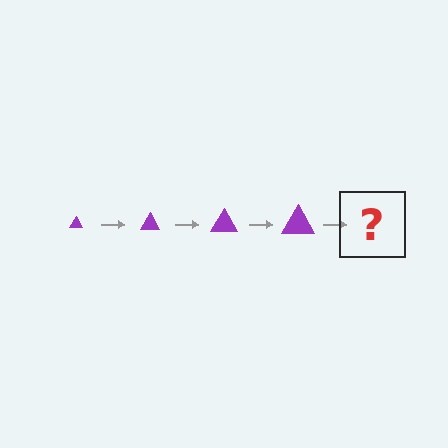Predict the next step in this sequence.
The next step is a purple triangle, larger than the previous one.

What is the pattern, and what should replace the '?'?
The pattern is that the triangle gets progressively larger each step. The '?' should be a purple triangle, larger than the previous one.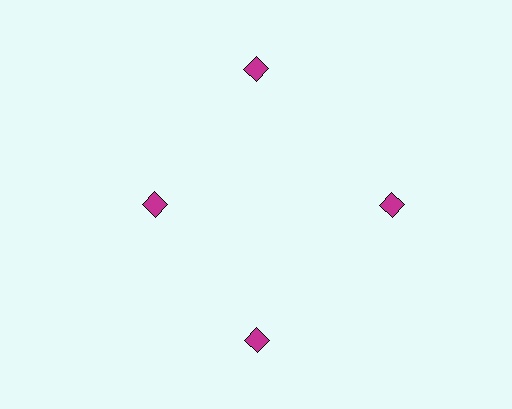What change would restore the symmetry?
The symmetry would be restored by moving it outward, back onto the ring so that all 4 diamonds sit at equal angles and equal distance from the center.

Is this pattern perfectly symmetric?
No. The 4 magenta diamonds are arranged in a ring, but one element near the 9 o'clock position is pulled inward toward the center, breaking the 4-fold rotational symmetry.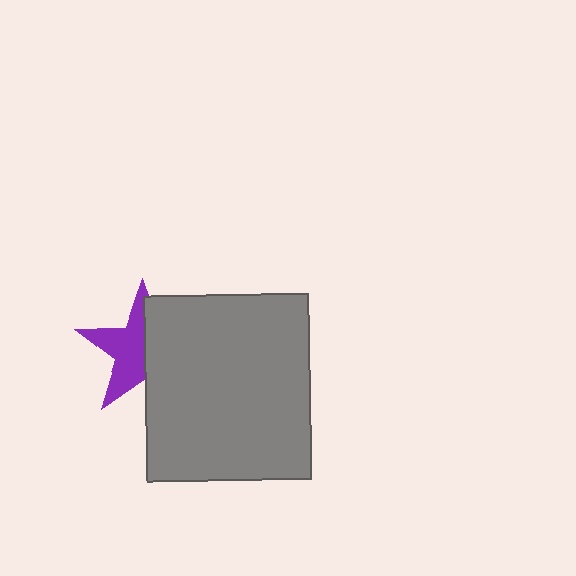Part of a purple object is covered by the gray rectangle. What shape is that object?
It is a star.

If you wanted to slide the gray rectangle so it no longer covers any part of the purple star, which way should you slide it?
Slide it right — that is the most direct way to separate the two shapes.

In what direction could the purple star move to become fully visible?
The purple star could move left. That would shift it out from behind the gray rectangle entirely.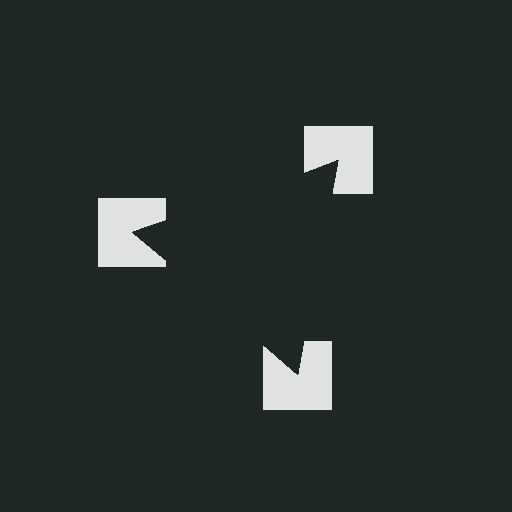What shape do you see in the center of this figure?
An illusory triangle — its edges are inferred from the aligned wedge cuts in the notched squares, not physically drawn.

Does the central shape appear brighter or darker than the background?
It typically appears slightly darker than the background, even though no actual brightness change is drawn.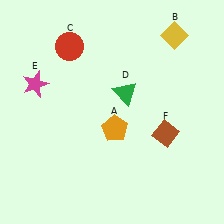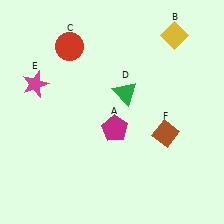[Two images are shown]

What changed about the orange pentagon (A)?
In Image 1, A is orange. In Image 2, it changed to magenta.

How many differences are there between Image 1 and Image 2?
There is 1 difference between the two images.